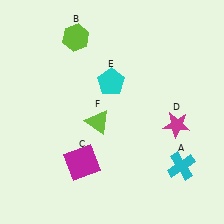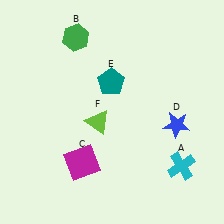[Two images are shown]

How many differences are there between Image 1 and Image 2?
There are 3 differences between the two images.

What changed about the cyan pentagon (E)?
In Image 1, E is cyan. In Image 2, it changed to teal.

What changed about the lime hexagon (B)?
In Image 1, B is lime. In Image 2, it changed to green.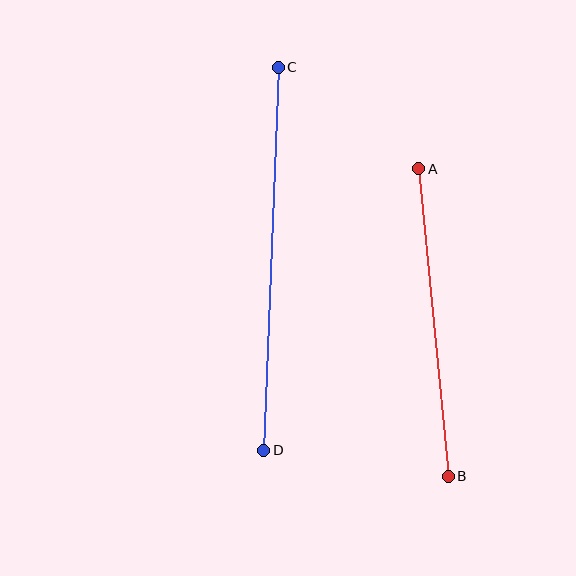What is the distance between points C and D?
The distance is approximately 383 pixels.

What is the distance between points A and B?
The distance is approximately 309 pixels.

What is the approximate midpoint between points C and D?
The midpoint is at approximately (271, 259) pixels.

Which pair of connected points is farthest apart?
Points C and D are farthest apart.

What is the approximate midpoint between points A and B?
The midpoint is at approximately (434, 323) pixels.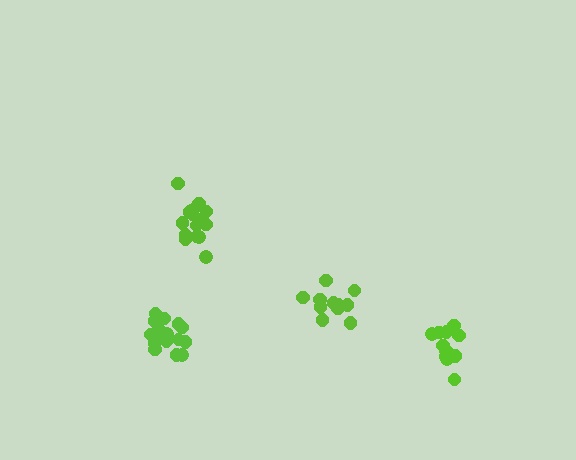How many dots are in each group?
Group 1: 15 dots, Group 2: 13 dots, Group 3: 11 dots, Group 4: 17 dots (56 total).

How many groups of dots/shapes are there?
There are 4 groups.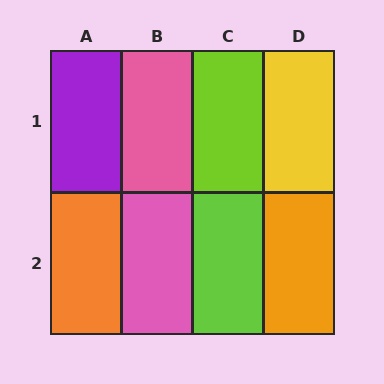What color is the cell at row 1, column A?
Purple.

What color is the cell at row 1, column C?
Lime.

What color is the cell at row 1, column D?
Yellow.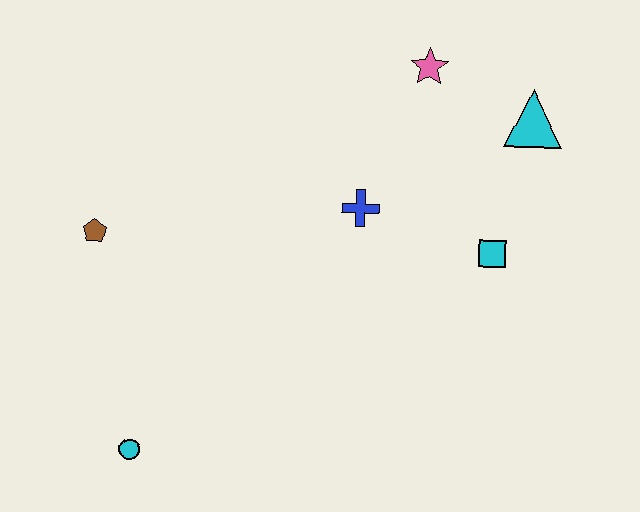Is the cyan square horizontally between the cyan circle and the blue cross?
No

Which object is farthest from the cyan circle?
The cyan triangle is farthest from the cyan circle.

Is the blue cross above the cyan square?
Yes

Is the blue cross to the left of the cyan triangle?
Yes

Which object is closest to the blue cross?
The cyan square is closest to the blue cross.